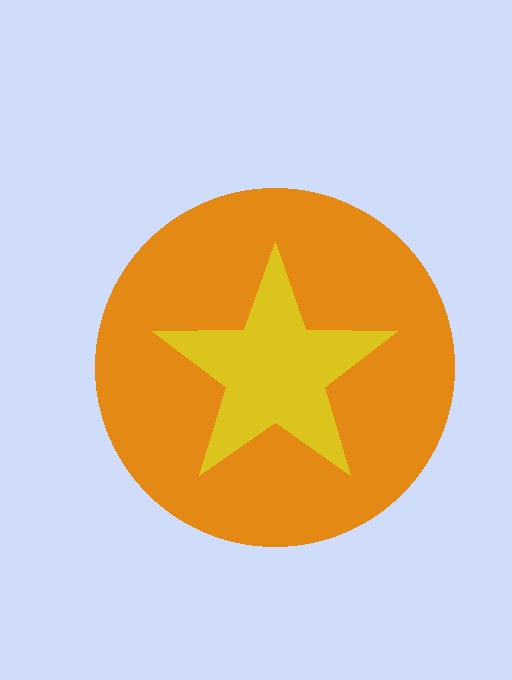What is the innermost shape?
The yellow star.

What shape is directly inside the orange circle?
The yellow star.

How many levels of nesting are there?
2.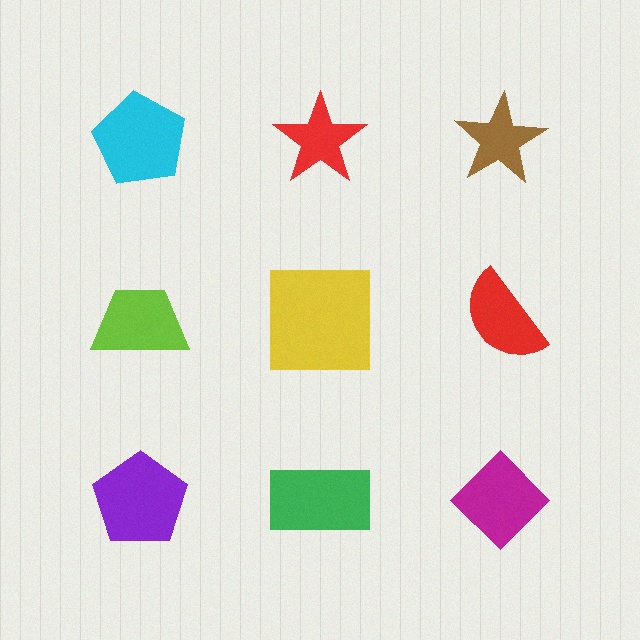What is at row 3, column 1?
A purple pentagon.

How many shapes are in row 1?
3 shapes.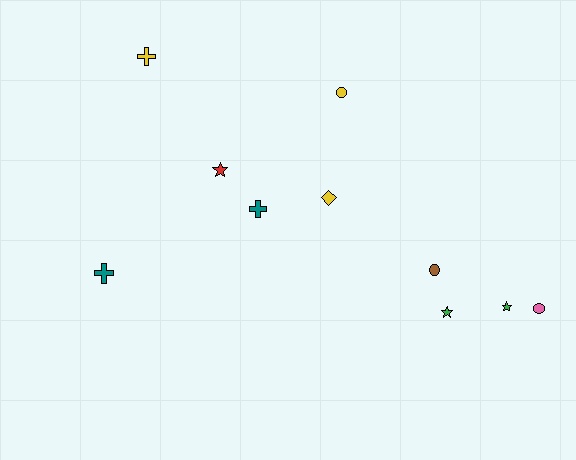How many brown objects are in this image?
There is 1 brown object.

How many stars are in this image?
There are 3 stars.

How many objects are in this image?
There are 10 objects.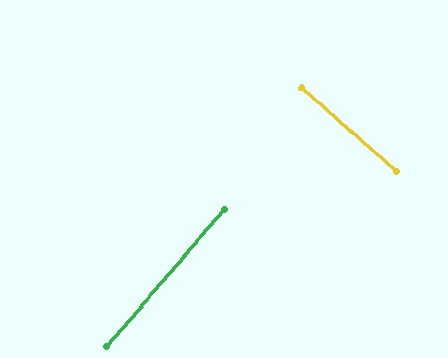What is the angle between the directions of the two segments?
Approximately 89 degrees.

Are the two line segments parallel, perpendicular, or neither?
Perpendicular — they meet at approximately 89°.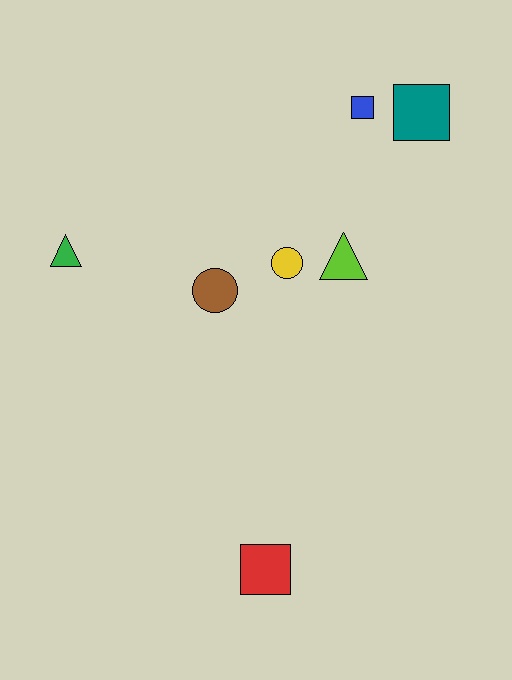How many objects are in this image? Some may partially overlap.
There are 7 objects.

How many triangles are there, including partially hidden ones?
There are 2 triangles.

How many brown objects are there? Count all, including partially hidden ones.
There is 1 brown object.